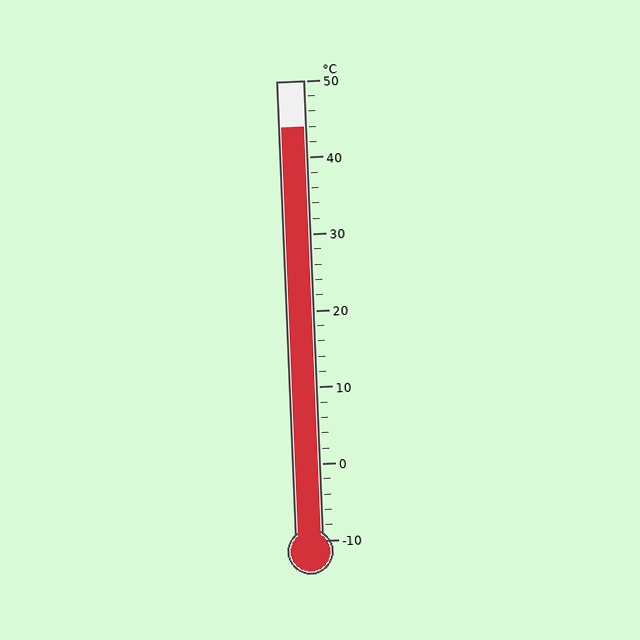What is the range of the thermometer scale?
The thermometer scale ranges from -10°C to 50°C.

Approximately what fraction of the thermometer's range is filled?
The thermometer is filled to approximately 90% of its range.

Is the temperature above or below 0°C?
The temperature is above 0°C.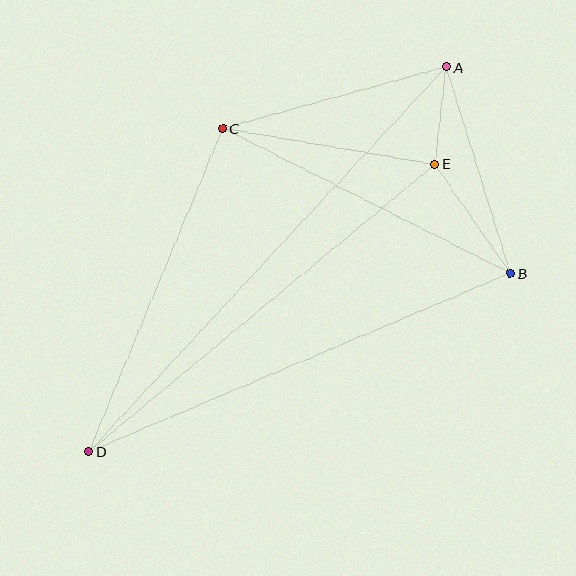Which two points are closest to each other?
Points A and E are closest to each other.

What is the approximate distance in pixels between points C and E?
The distance between C and E is approximately 215 pixels.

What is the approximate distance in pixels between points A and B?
The distance between A and B is approximately 216 pixels.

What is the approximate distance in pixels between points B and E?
The distance between B and E is approximately 133 pixels.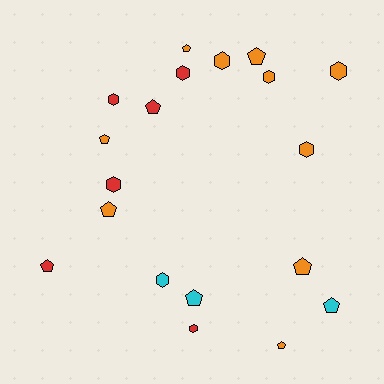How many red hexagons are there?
There are 4 red hexagons.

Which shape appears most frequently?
Pentagon, with 10 objects.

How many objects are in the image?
There are 19 objects.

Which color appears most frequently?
Orange, with 10 objects.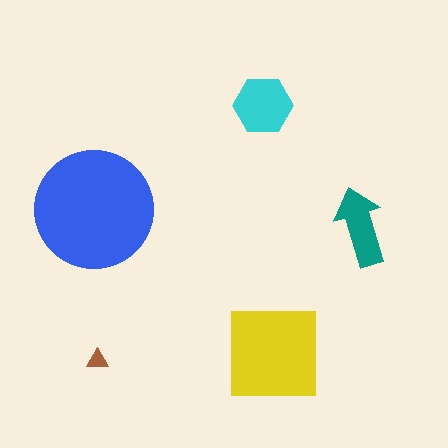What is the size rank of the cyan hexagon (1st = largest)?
3rd.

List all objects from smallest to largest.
The brown triangle, the teal arrow, the cyan hexagon, the yellow square, the blue circle.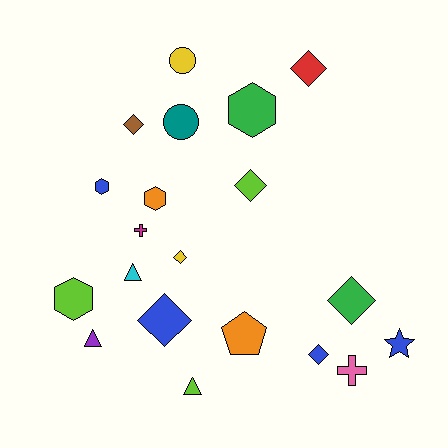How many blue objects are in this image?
There are 4 blue objects.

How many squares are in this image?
There are no squares.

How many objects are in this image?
There are 20 objects.